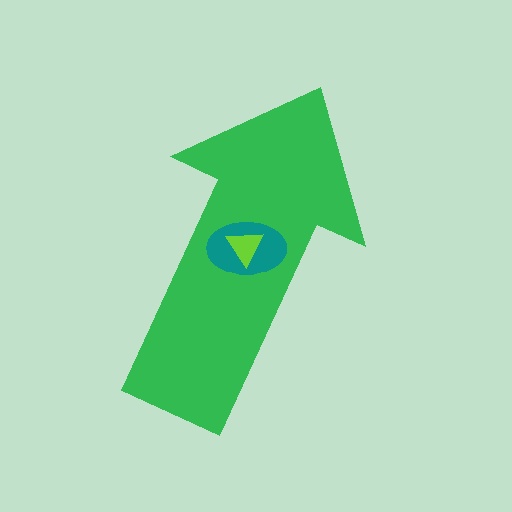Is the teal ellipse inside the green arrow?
Yes.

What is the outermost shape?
The green arrow.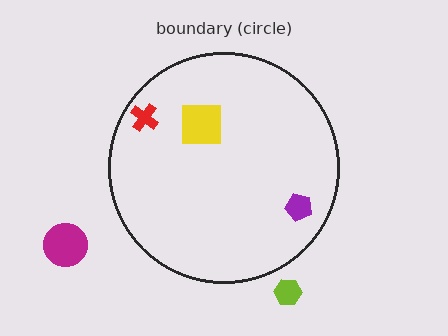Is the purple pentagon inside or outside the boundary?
Inside.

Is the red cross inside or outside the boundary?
Inside.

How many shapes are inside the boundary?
3 inside, 2 outside.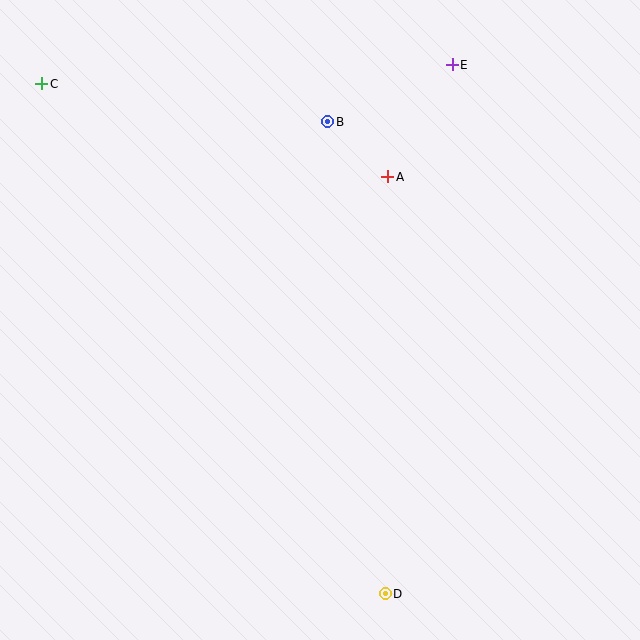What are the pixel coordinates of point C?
Point C is at (42, 84).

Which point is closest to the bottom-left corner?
Point D is closest to the bottom-left corner.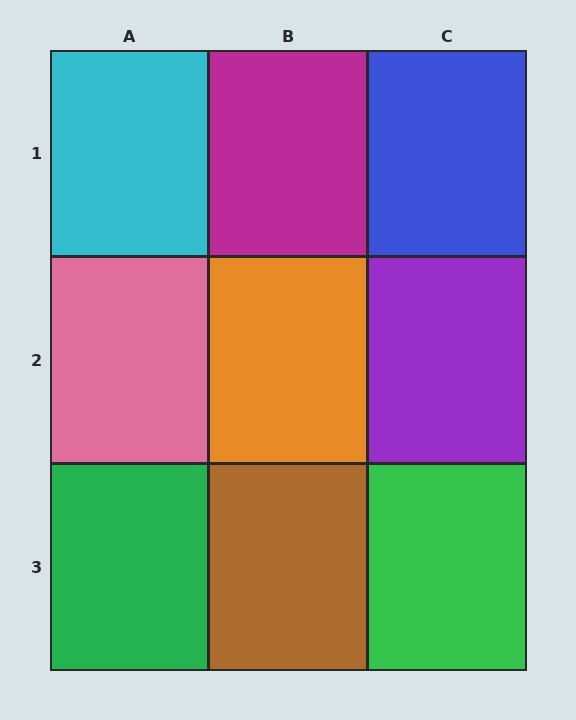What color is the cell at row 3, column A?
Green.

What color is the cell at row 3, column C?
Green.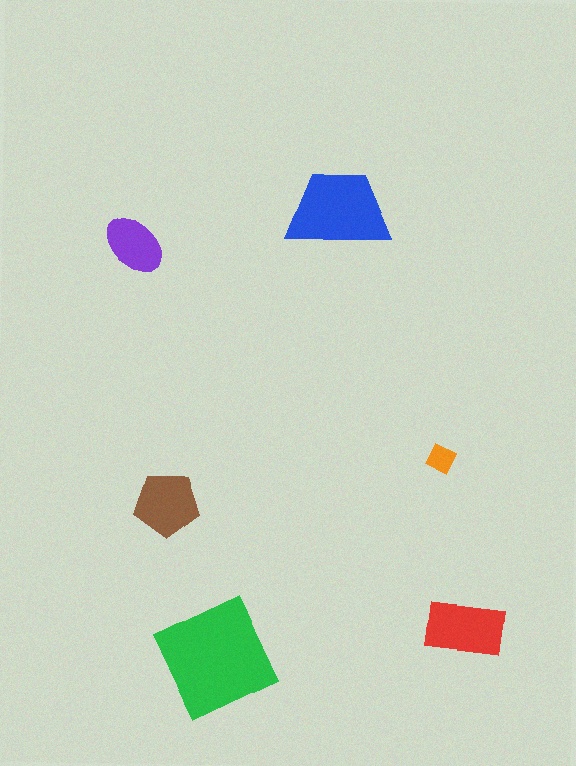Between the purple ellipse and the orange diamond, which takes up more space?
The purple ellipse.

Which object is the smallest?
The orange diamond.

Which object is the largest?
The green square.